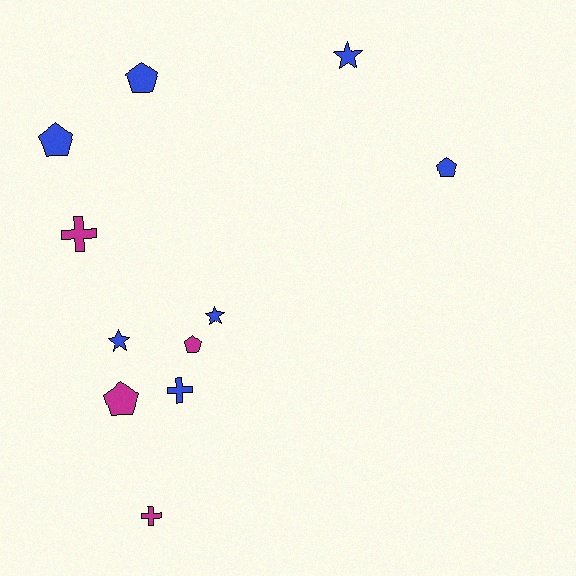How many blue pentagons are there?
There are 3 blue pentagons.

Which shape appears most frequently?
Pentagon, with 5 objects.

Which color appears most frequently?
Blue, with 7 objects.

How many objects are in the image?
There are 11 objects.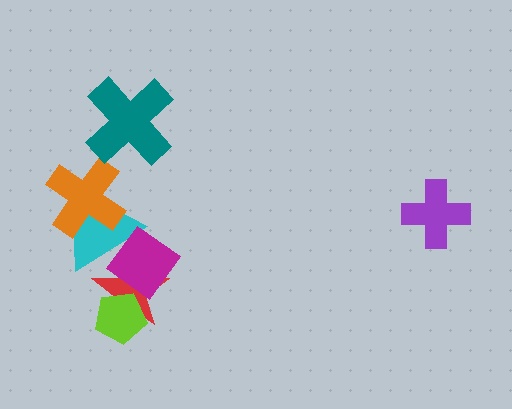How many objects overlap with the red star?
3 objects overlap with the red star.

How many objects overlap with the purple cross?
0 objects overlap with the purple cross.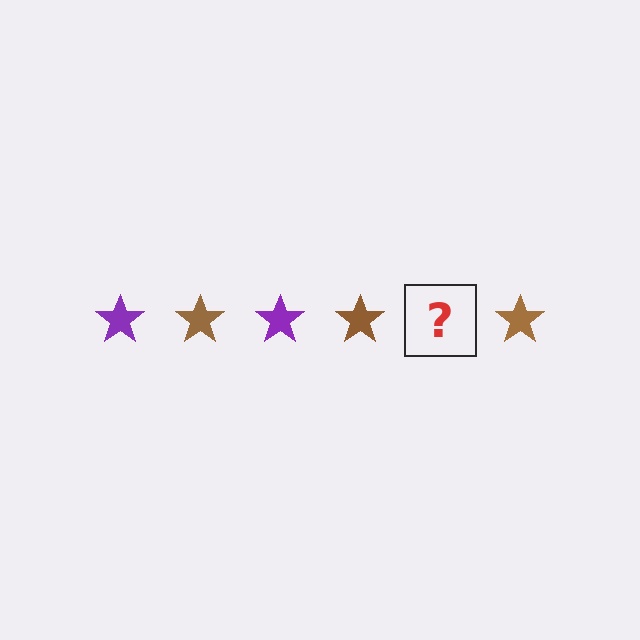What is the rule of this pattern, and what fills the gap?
The rule is that the pattern cycles through purple, brown stars. The gap should be filled with a purple star.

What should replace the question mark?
The question mark should be replaced with a purple star.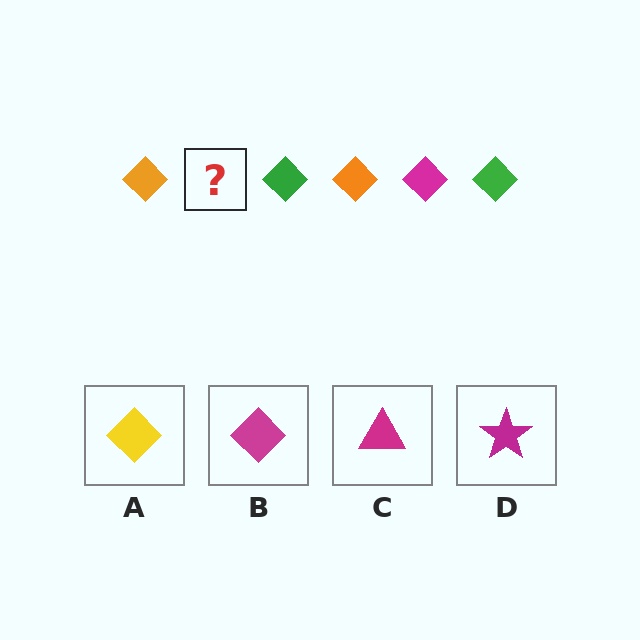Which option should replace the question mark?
Option B.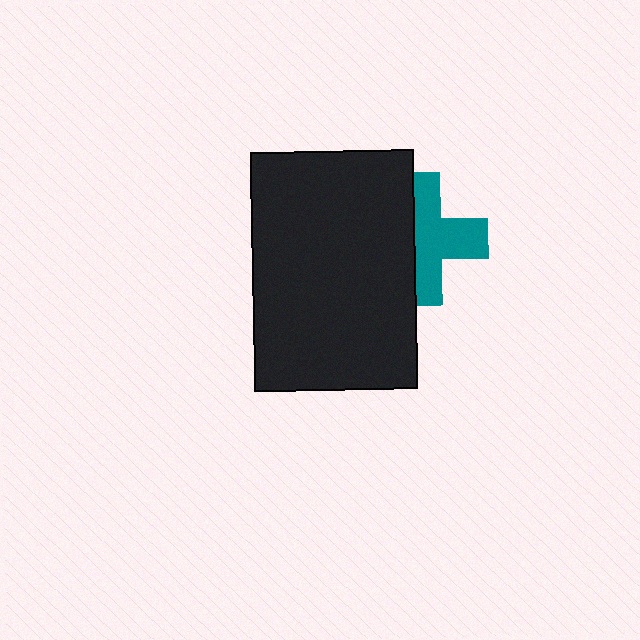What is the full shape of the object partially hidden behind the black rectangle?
The partially hidden object is a teal cross.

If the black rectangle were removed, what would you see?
You would see the complete teal cross.